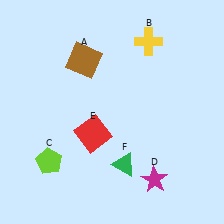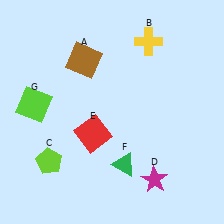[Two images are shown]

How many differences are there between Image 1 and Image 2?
There is 1 difference between the two images.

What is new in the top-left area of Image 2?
A lime square (G) was added in the top-left area of Image 2.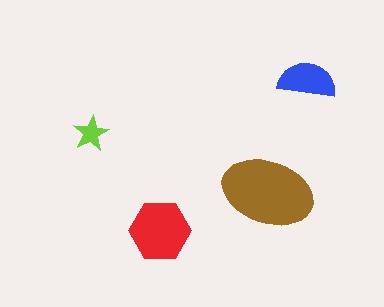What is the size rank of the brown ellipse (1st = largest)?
1st.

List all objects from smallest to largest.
The lime star, the blue semicircle, the red hexagon, the brown ellipse.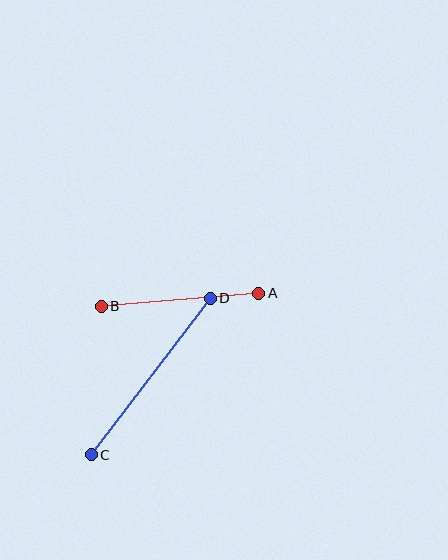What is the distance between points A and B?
The distance is approximately 158 pixels.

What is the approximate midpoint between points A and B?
The midpoint is at approximately (180, 300) pixels.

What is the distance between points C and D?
The distance is approximately 197 pixels.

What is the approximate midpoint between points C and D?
The midpoint is at approximately (151, 377) pixels.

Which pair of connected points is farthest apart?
Points C and D are farthest apart.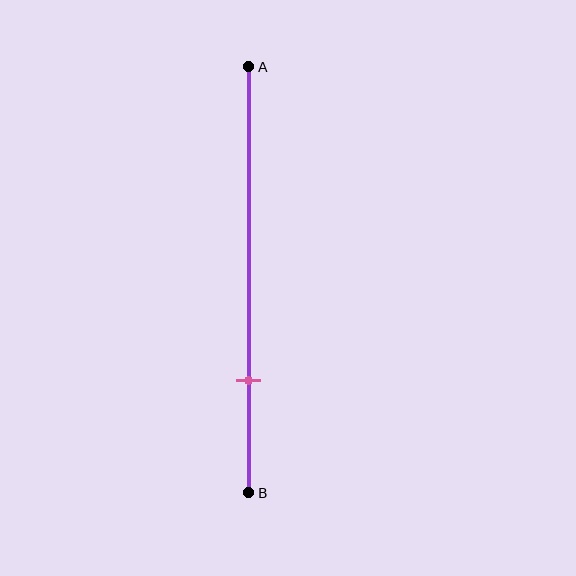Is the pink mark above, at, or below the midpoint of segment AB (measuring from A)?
The pink mark is below the midpoint of segment AB.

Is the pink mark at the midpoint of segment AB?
No, the mark is at about 75% from A, not at the 50% midpoint.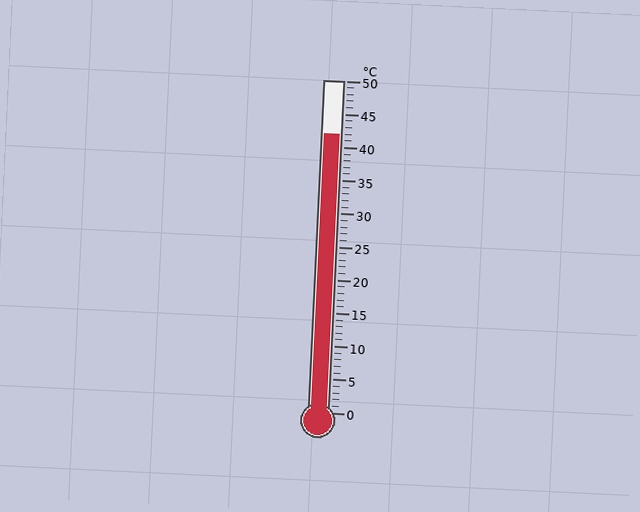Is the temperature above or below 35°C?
The temperature is above 35°C.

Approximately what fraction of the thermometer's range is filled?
The thermometer is filled to approximately 85% of its range.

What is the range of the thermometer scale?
The thermometer scale ranges from 0°C to 50°C.